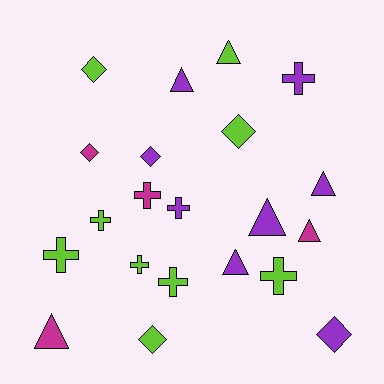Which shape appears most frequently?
Cross, with 8 objects.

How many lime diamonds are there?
There are 3 lime diamonds.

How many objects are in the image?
There are 21 objects.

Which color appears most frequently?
Lime, with 9 objects.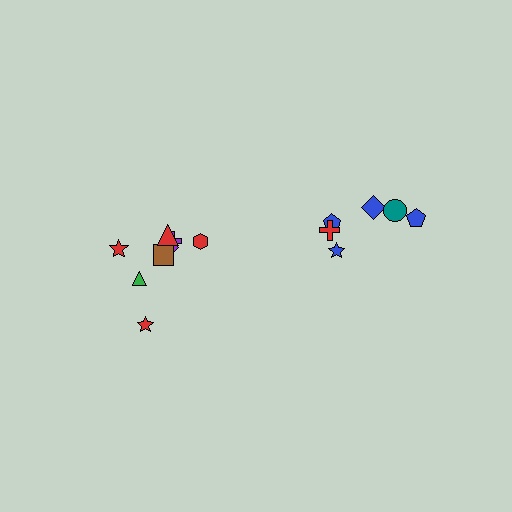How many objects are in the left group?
There are 8 objects.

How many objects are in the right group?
There are 6 objects.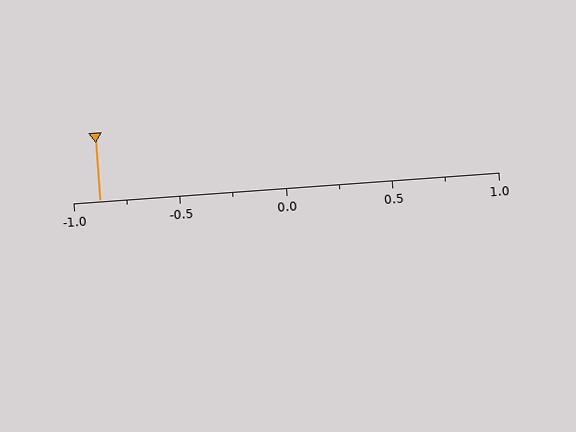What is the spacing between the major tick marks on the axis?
The major ticks are spaced 0.5 apart.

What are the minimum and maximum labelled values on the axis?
The axis runs from -1.0 to 1.0.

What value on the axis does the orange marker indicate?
The marker indicates approximately -0.88.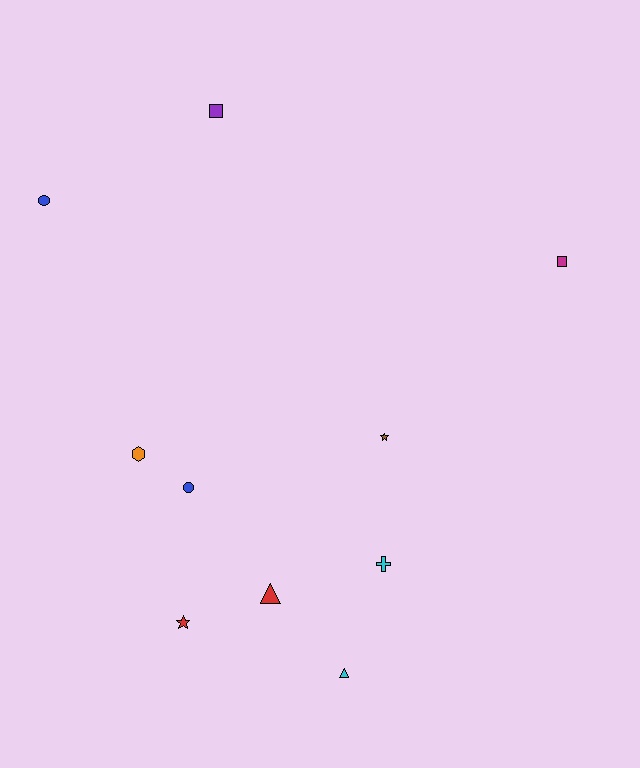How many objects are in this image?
There are 10 objects.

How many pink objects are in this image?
There are no pink objects.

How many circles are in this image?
There are 2 circles.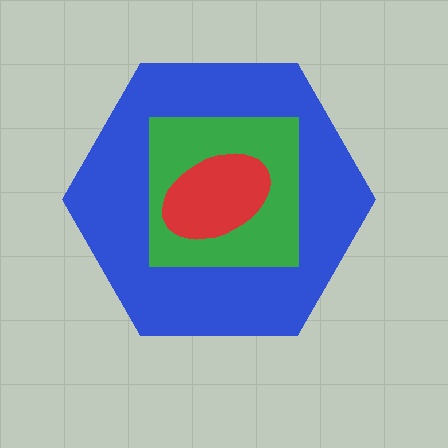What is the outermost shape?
The blue hexagon.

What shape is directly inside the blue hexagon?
The green square.